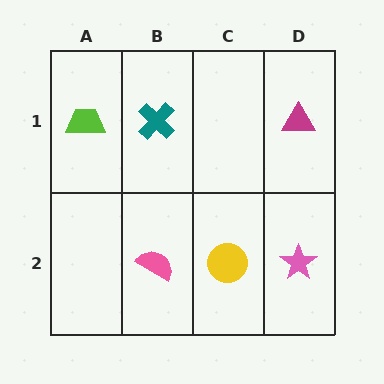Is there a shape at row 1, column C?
No, that cell is empty.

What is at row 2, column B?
A pink semicircle.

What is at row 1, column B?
A teal cross.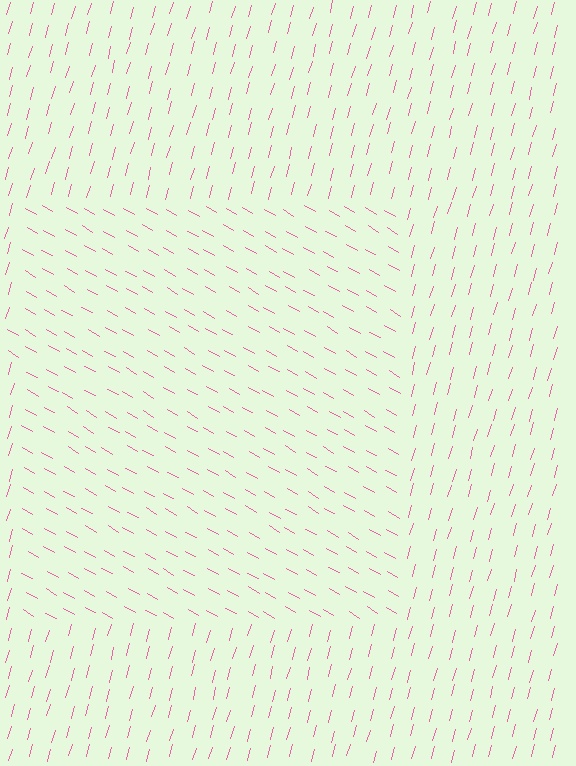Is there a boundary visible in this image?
Yes, there is a texture boundary formed by a change in line orientation.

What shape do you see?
I see a rectangle.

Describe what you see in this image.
The image is filled with small pink line segments. A rectangle region in the image has lines oriented differently from the surrounding lines, creating a visible texture boundary.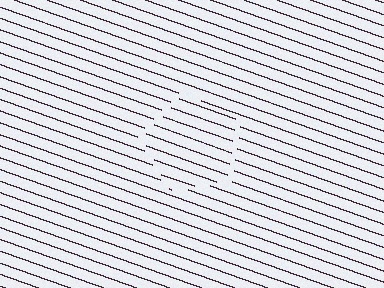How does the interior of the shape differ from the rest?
The interior of the shape contains the same grating, shifted by half a period — the contour is defined by the phase discontinuity where line-ends from the inner and outer gratings abut.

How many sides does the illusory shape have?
5 sides — the line-ends trace a pentagon.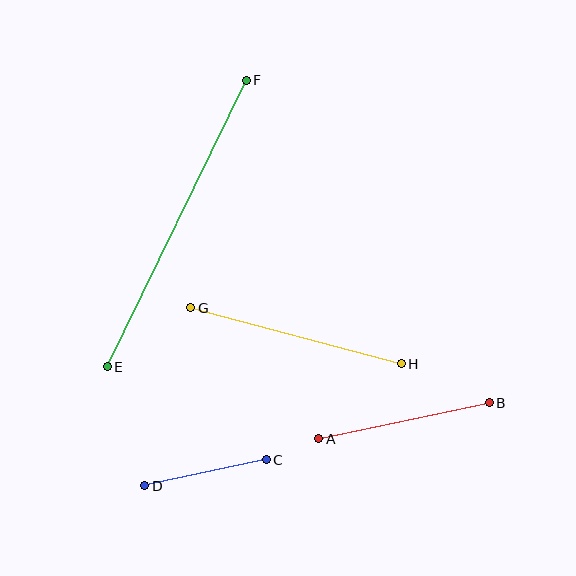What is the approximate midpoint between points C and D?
The midpoint is at approximately (205, 473) pixels.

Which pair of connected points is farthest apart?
Points E and F are farthest apart.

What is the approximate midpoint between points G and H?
The midpoint is at approximately (296, 336) pixels.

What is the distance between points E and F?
The distance is approximately 318 pixels.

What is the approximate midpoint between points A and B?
The midpoint is at approximately (404, 421) pixels.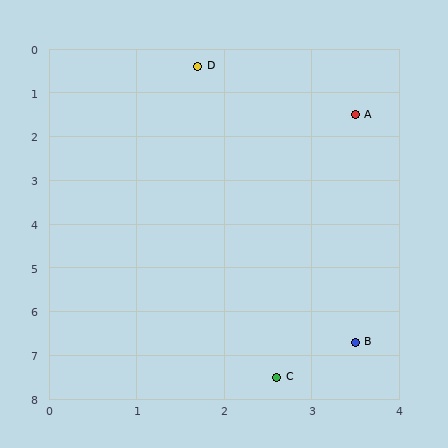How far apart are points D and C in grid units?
Points D and C are about 7.2 grid units apart.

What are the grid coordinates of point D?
Point D is at approximately (1.7, 0.4).